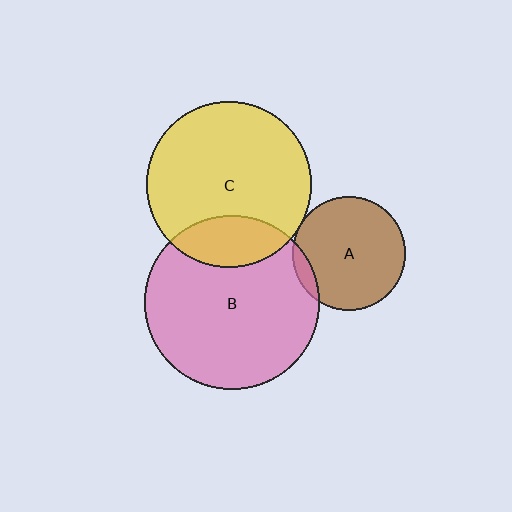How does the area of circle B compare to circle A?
Approximately 2.4 times.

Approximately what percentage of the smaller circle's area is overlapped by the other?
Approximately 5%.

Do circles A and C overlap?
Yes.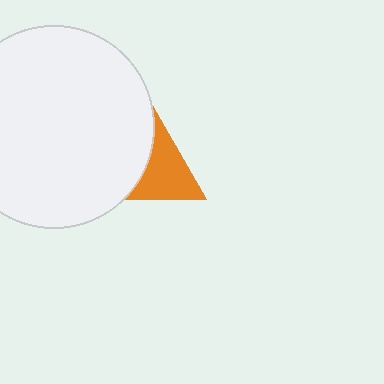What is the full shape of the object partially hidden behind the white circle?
The partially hidden object is an orange triangle.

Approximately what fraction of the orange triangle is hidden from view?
Roughly 59% of the orange triangle is hidden behind the white circle.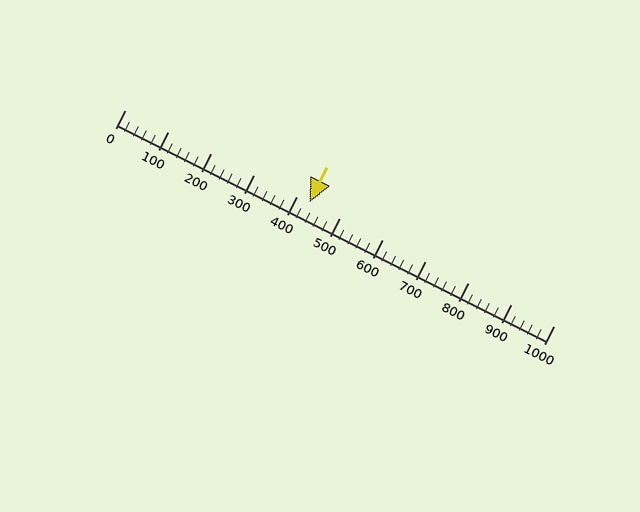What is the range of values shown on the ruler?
The ruler shows values from 0 to 1000.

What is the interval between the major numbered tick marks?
The major tick marks are spaced 100 units apart.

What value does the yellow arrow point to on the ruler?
The yellow arrow points to approximately 431.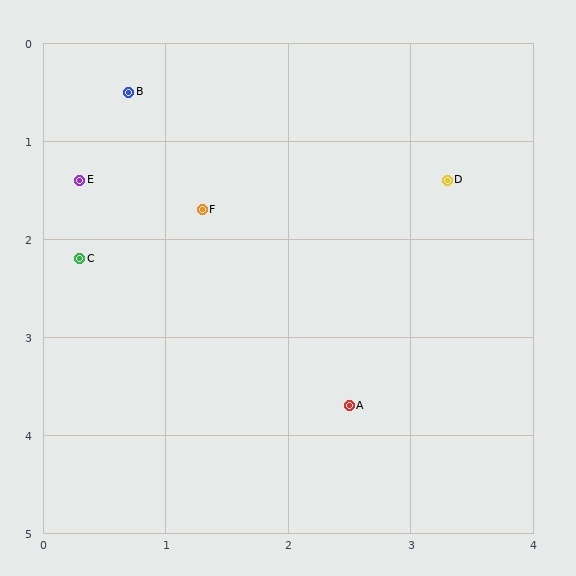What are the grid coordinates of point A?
Point A is at approximately (2.5, 3.7).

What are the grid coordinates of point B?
Point B is at approximately (0.7, 0.5).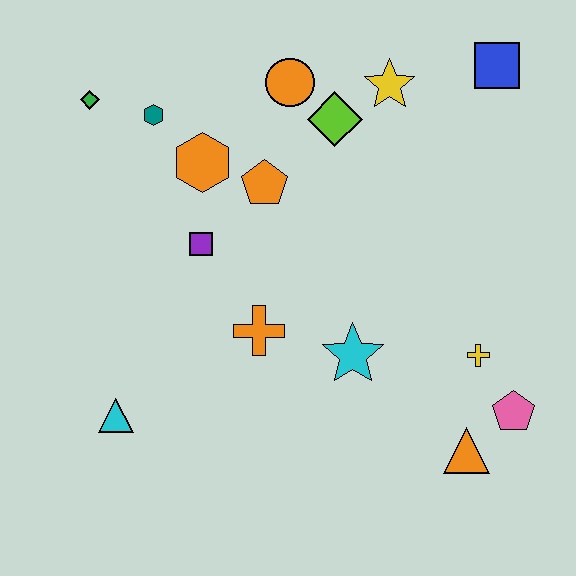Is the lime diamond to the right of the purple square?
Yes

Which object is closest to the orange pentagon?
The orange hexagon is closest to the orange pentagon.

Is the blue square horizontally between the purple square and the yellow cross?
No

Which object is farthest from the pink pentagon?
The green diamond is farthest from the pink pentagon.